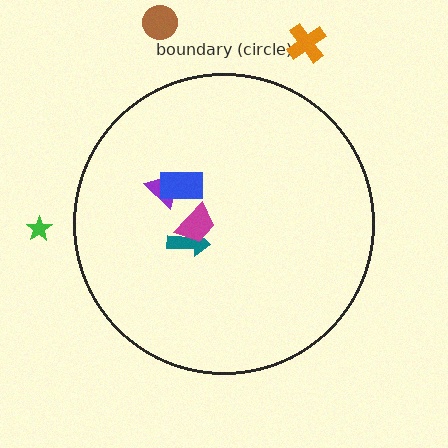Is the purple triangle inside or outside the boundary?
Inside.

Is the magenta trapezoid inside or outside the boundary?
Inside.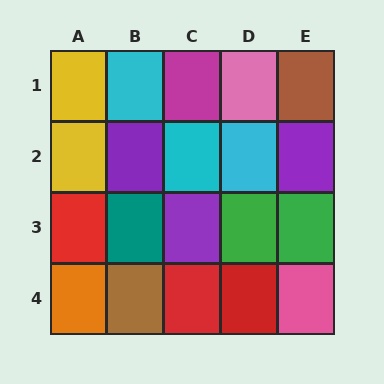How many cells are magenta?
1 cell is magenta.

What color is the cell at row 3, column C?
Purple.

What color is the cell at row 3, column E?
Green.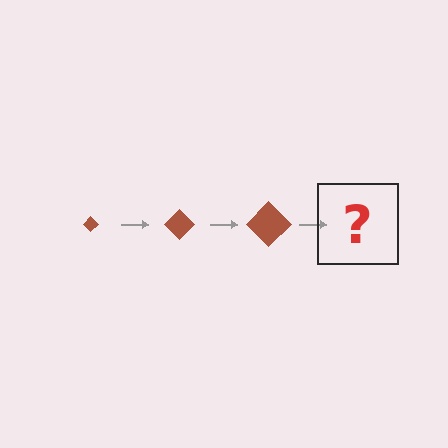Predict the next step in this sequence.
The next step is a brown diamond, larger than the previous one.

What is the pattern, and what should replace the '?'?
The pattern is that the diamond gets progressively larger each step. The '?' should be a brown diamond, larger than the previous one.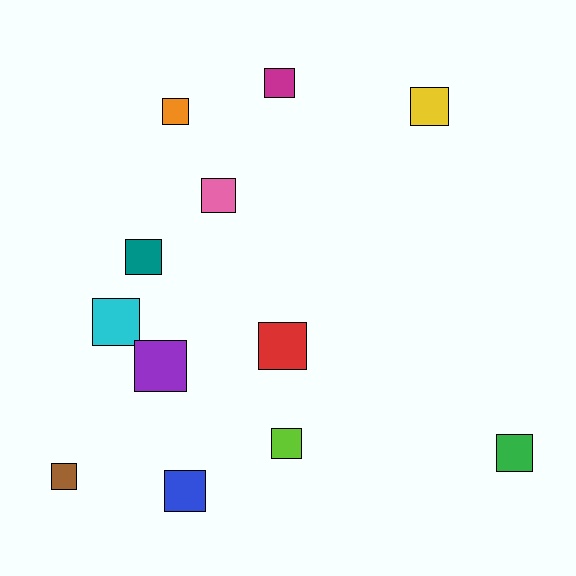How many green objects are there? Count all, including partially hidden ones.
There is 1 green object.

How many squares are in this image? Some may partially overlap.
There are 12 squares.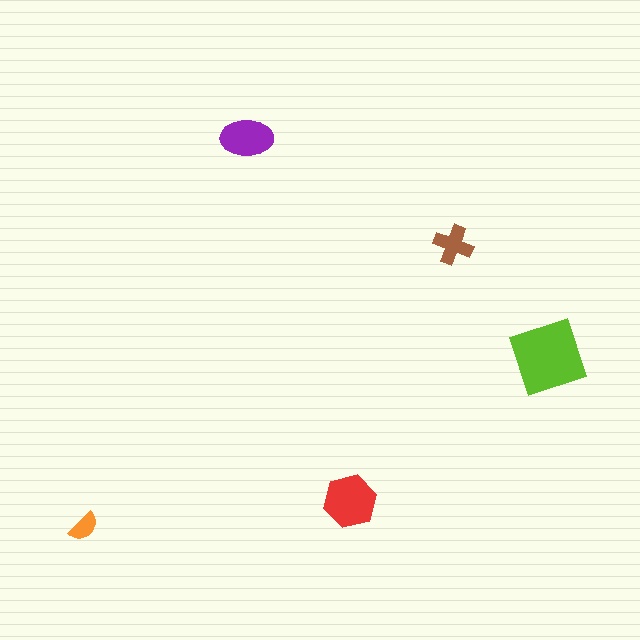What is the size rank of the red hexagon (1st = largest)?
2nd.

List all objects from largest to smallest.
The lime diamond, the red hexagon, the purple ellipse, the brown cross, the orange semicircle.